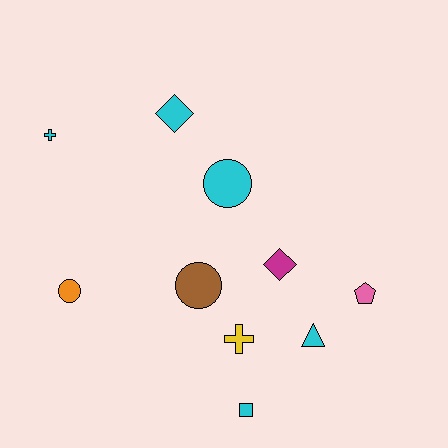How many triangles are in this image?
There is 1 triangle.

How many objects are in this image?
There are 10 objects.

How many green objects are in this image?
There are no green objects.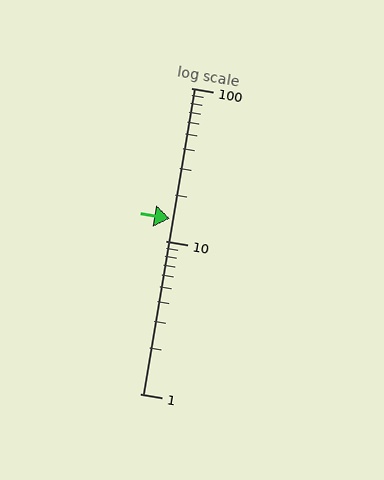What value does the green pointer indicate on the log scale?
The pointer indicates approximately 14.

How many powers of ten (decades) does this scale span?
The scale spans 2 decades, from 1 to 100.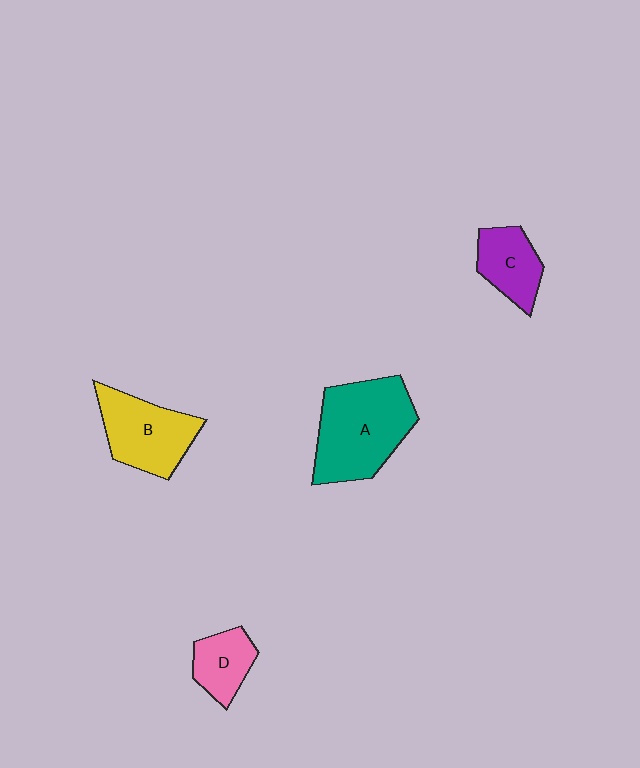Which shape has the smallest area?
Shape D (pink).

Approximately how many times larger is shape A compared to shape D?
Approximately 2.4 times.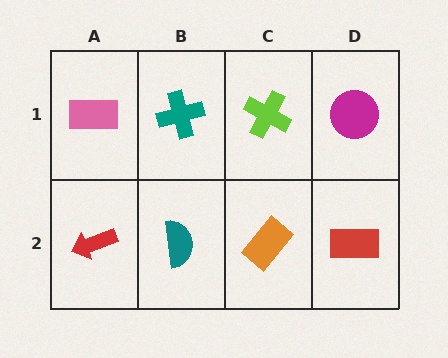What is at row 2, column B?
A teal semicircle.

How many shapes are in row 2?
4 shapes.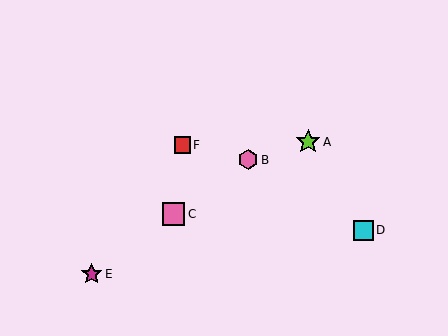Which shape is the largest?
The lime star (labeled A) is the largest.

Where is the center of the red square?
The center of the red square is at (182, 145).